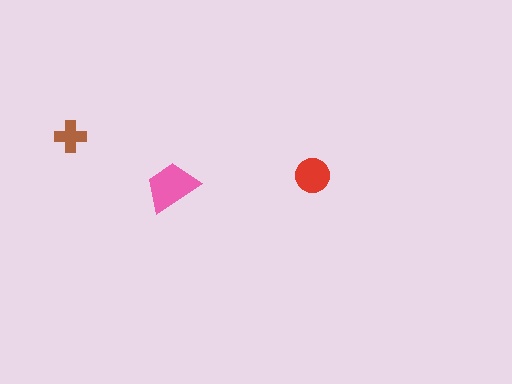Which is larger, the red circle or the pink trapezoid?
The pink trapezoid.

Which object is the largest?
The pink trapezoid.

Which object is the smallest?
The brown cross.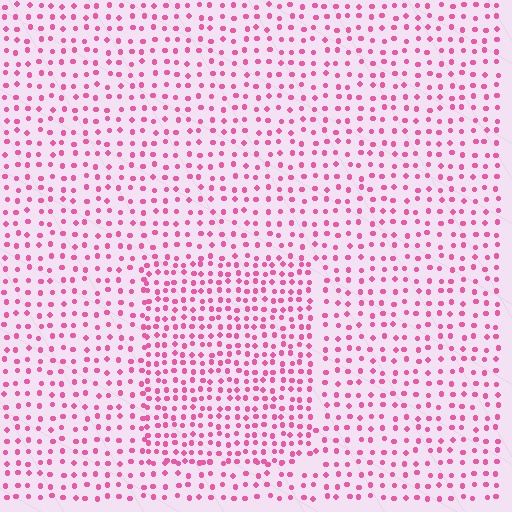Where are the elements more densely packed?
The elements are more densely packed inside the rectangle boundary.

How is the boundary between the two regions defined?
The boundary is defined by a change in element density (approximately 1.6x ratio). All elements are the same color, size, and shape.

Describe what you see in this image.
The image contains small pink elements arranged at two different densities. A rectangle-shaped region is visible where the elements are more densely packed than the surrounding area.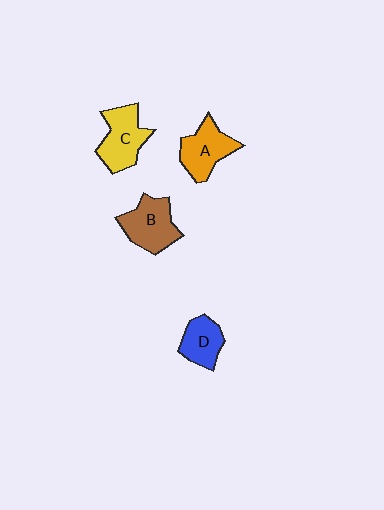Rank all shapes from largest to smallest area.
From largest to smallest: C (yellow), B (brown), A (orange), D (blue).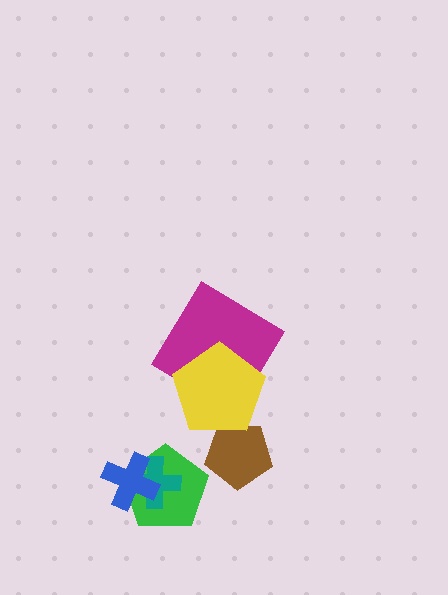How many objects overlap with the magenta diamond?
1 object overlaps with the magenta diamond.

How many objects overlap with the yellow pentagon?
2 objects overlap with the yellow pentagon.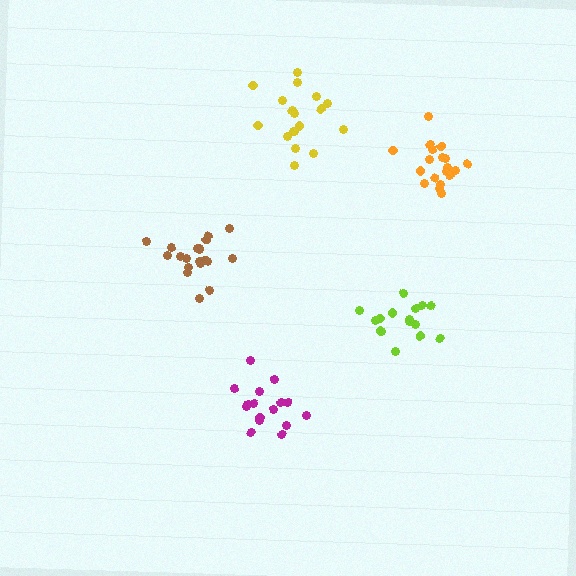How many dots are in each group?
Group 1: 19 dots, Group 2: 16 dots, Group 3: 16 dots, Group 4: 21 dots, Group 5: 18 dots (90 total).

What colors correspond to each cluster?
The clusters are colored: orange, magenta, lime, brown, yellow.